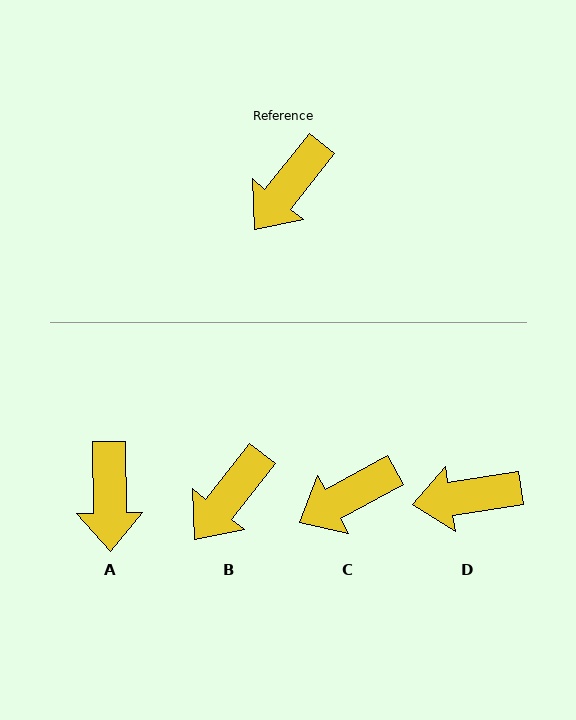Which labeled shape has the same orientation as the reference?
B.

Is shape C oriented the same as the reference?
No, it is off by about 23 degrees.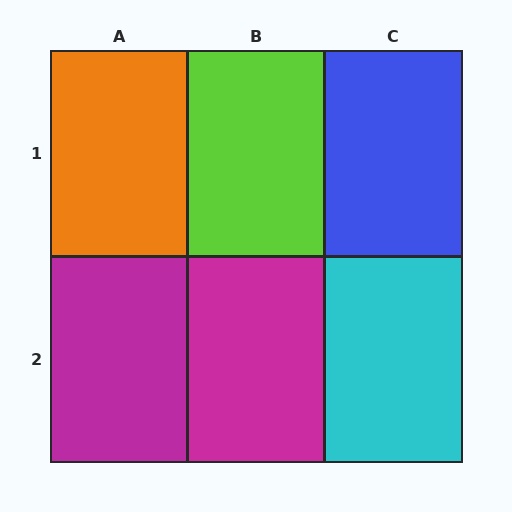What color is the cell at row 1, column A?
Orange.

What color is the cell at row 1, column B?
Lime.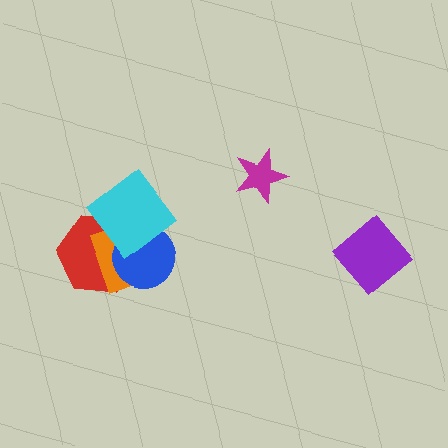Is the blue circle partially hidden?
Yes, it is partially covered by another shape.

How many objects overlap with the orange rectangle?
3 objects overlap with the orange rectangle.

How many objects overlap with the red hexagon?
3 objects overlap with the red hexagon.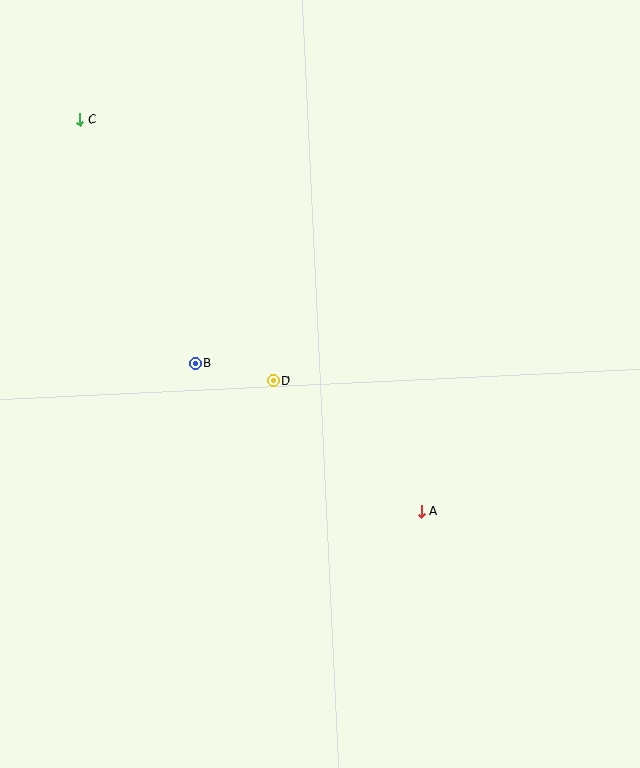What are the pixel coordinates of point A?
Point A is at (421, 512).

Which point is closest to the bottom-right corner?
Point A is closest to the bottom-right corner.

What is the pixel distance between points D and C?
The distance between D and C is 325 pixels.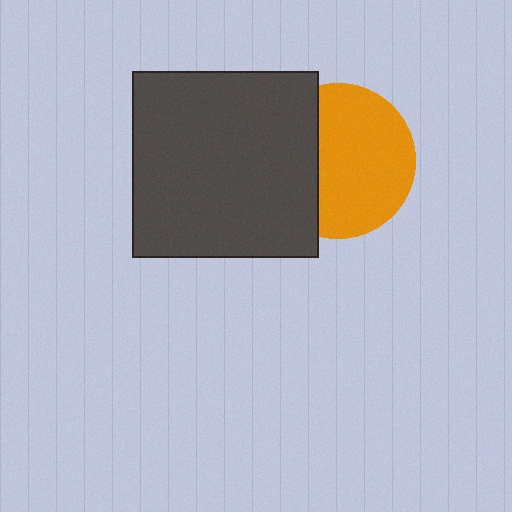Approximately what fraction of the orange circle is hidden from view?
Roughly 35% of the orange circle is hidden behind the dark gray square.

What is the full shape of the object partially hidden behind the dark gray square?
The partially hidden object is an orange circle.